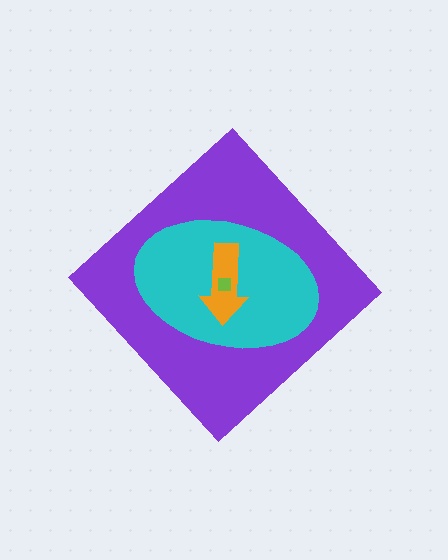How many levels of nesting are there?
4.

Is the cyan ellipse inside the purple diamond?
Yes.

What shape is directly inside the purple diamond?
The cyan ellipse.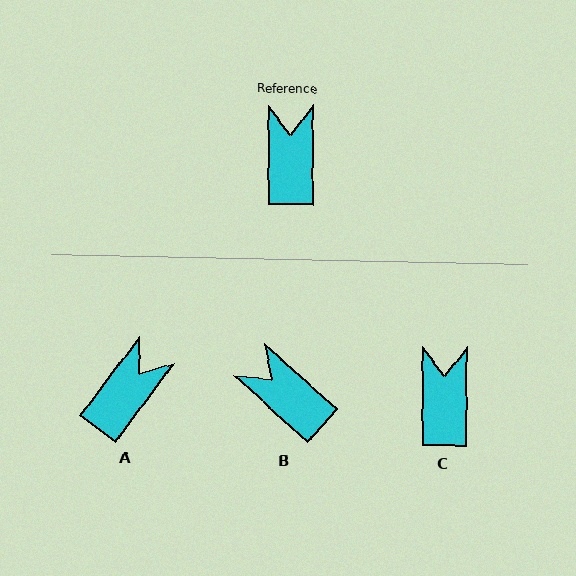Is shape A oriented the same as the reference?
No, it is off by about 37 degrees.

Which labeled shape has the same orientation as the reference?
C.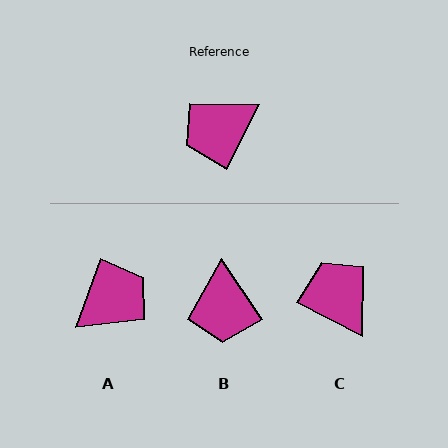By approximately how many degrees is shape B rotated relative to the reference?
Approximately 61 degrees counter-clockwise.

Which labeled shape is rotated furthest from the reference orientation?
A, about 173 degrees away.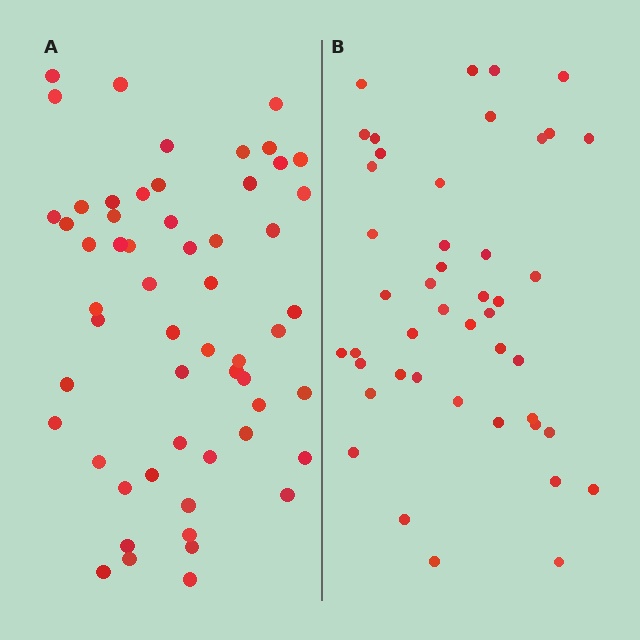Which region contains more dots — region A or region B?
Region A (the left region) has more dots.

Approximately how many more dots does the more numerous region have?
Region A has roughly 12 or so more dots than region B.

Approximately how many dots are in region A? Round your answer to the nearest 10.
About 60 dots. (The exact count is 56, which rounds to 60.)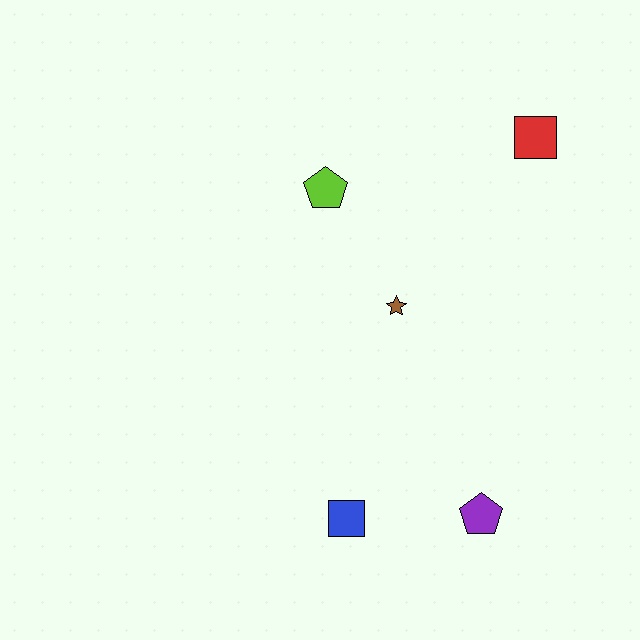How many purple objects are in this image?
There is 1 purple object.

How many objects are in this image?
There are 5 objects.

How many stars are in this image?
There is 1 star.